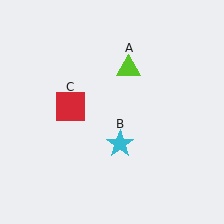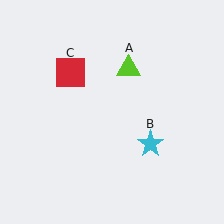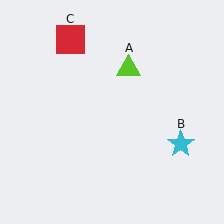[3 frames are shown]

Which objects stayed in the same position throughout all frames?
Lime triangle (object A) remained stationary.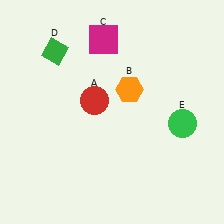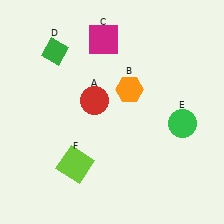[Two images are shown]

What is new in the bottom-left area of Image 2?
A lime square (F) was added in the bottom-left area of Image 2.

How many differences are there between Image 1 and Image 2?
There is 1 difference between the two images.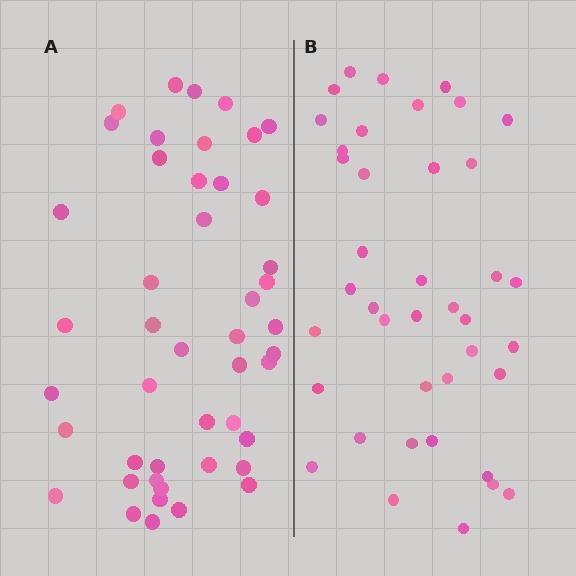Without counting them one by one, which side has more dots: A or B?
Region A (the left region) has more dots.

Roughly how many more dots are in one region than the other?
Region A has about 6 more dots than region B.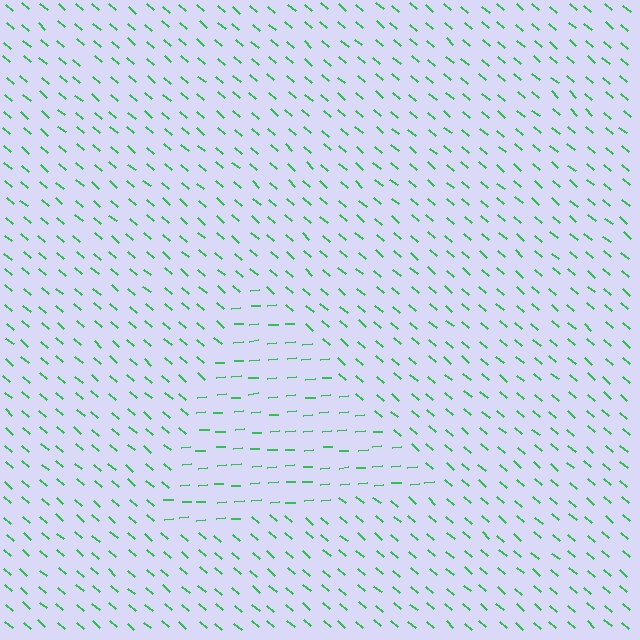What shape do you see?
I see a triangle.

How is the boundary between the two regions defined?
The boundary is defined purely by a change in line orientation (approximately 45 degrees difference). All lines are the same color and thickness.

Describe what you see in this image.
The image is filled with small green line segments. A triangle region in the image has lines oriented differently from the surrounding lines, creating a visible texture boundary.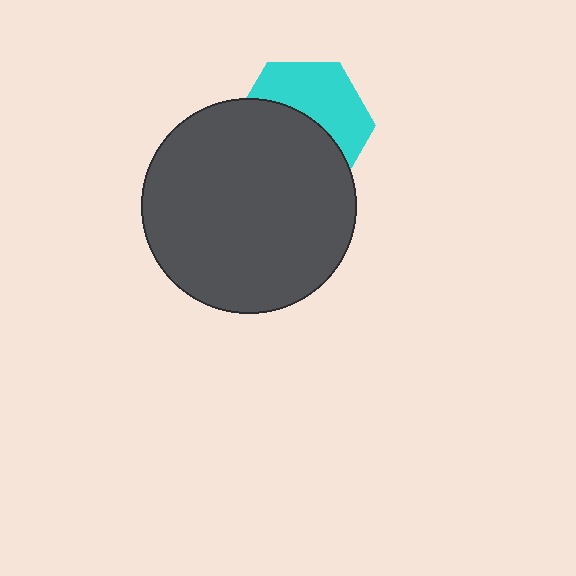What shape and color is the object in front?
The object in front is a dark gray circle.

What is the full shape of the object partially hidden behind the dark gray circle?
The partially hidden object is a cyan hexagon.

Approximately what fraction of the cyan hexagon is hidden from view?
Roughly 54% of the cyan hexagon is hidden behind the dark gray circle.